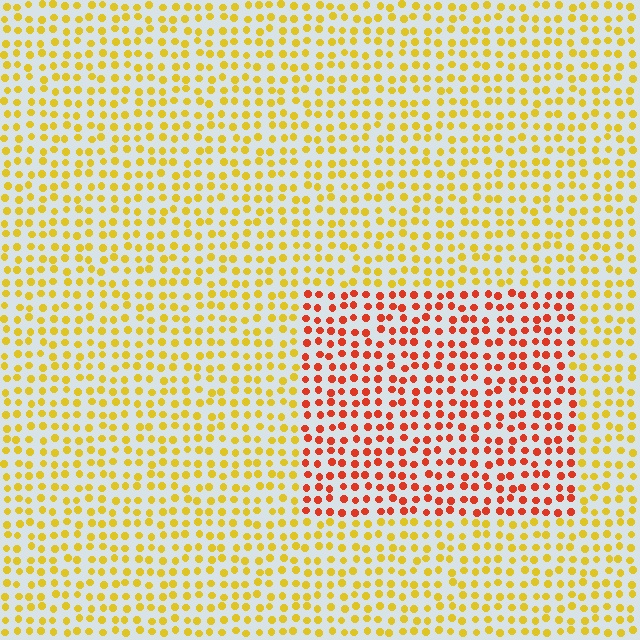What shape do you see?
I see a rectangle.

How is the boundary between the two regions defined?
The boundary is defined purely by a slight shift in hue (about 45 degrees). Spacing, size, and orientation are identical on both sides.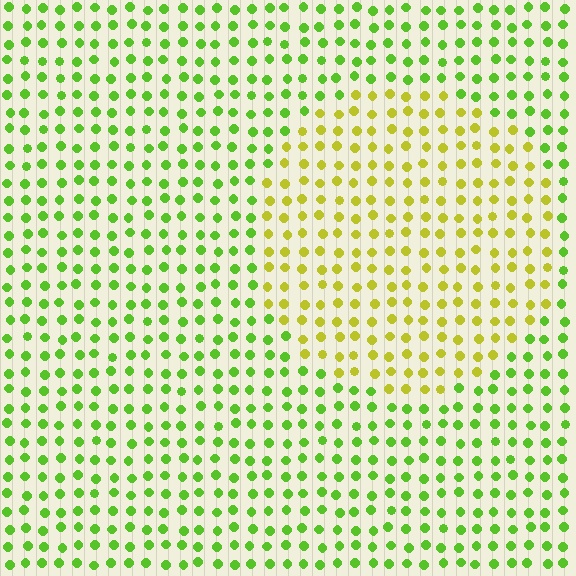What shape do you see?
I see a circle.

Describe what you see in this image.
The image is filled with small lime elements in a uniform arrangement. A circle-shaped region is visible where the elements are tinted to a slightly different hue, forming a subtle color boundary.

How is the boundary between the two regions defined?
The boundary is defined purely by a slight shift in hue (about 39 degrees). Spacing, size, and orientation are identical on both sides.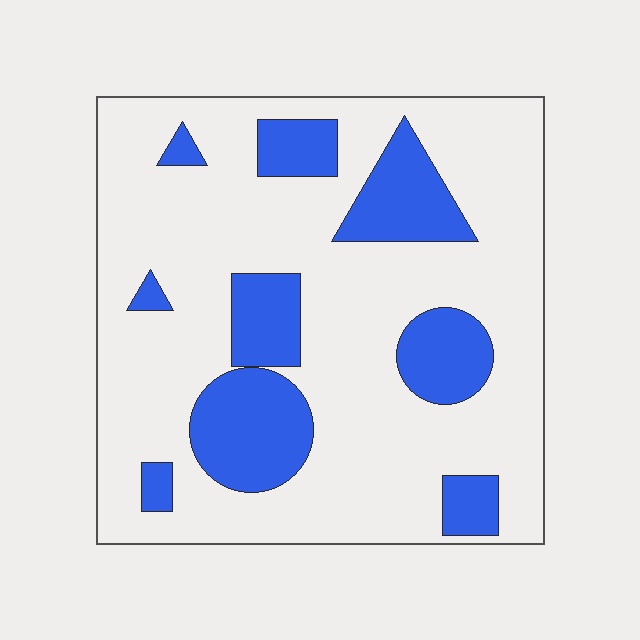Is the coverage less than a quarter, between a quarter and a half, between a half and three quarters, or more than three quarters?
Less than a quarter.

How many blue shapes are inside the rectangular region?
9.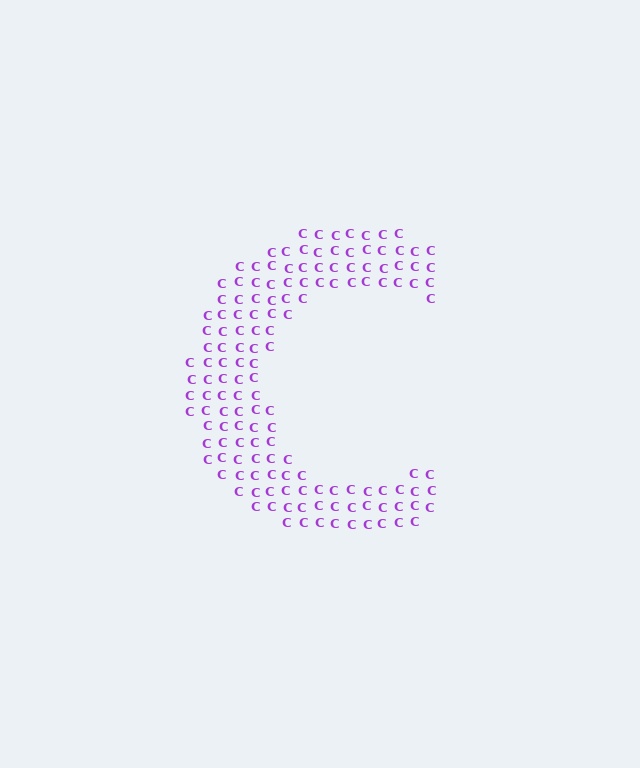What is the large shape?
The large shape is the letter C.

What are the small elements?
The small elements are letter C's.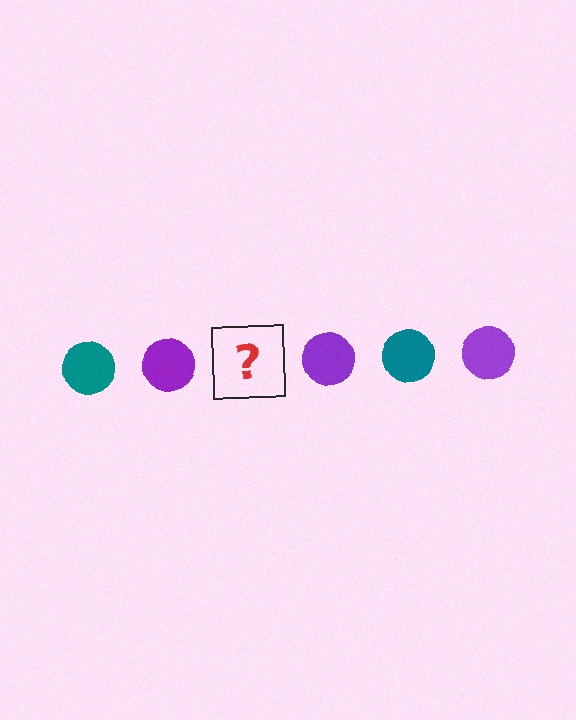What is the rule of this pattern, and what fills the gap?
The rule is that the pattern cycles through teal, purple circles. The gap should be filled with a teal circle.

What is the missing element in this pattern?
The missing element is a teal circle.